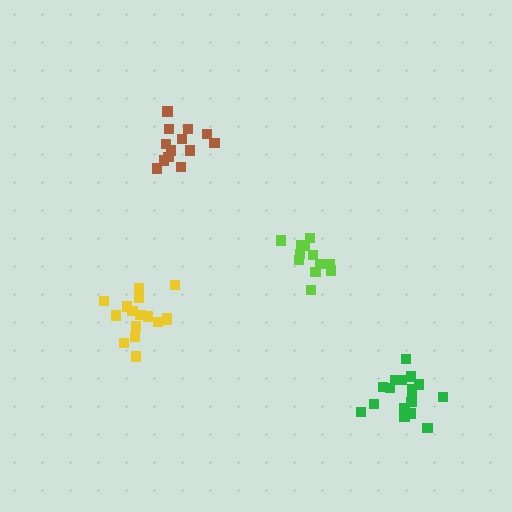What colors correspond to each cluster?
The clusters are colored: brown, green, lime, yellow.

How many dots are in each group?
Group 1: 13 dots, Group 2: 17 dots, Group 3: 12 dots, Group 4: 16 dots (58 total).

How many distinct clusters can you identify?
There are 4 distinct clusters.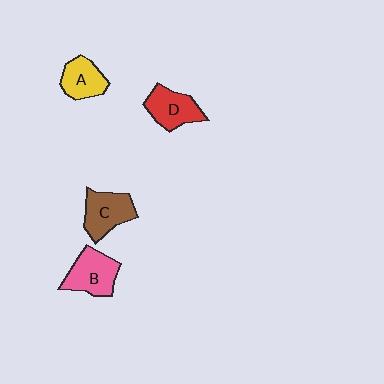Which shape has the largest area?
Shape B (pink).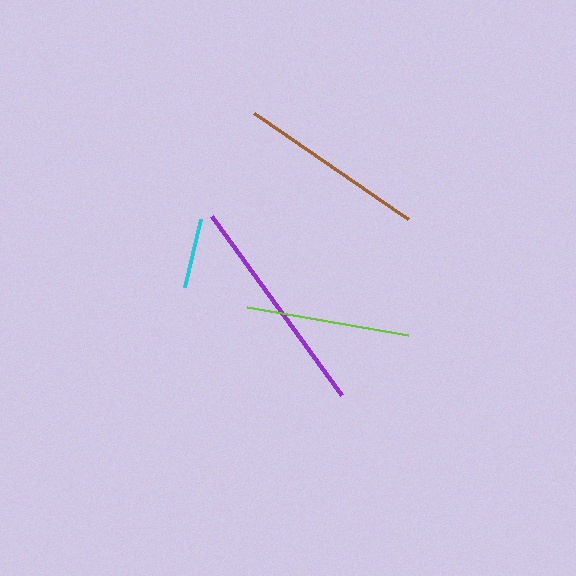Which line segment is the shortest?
The cyan line is the shortest at approximately 71 pixels.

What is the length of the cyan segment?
The cyan segment is approximately 71 pixels long.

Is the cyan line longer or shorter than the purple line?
The purple line is longer than the cyan line.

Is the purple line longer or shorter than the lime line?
The purple line is longer than the lime line.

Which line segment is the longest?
The purple line is the longest at approximately 221 pixels.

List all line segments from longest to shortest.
From longest to shortest: purple, brown, lime, cyan.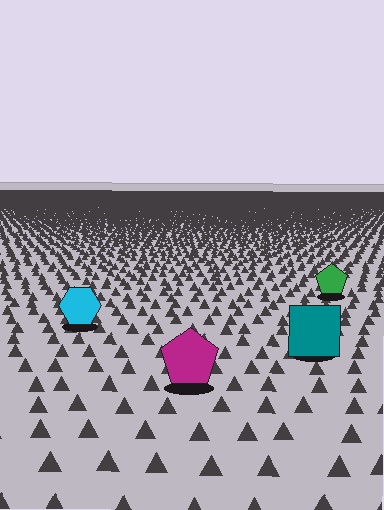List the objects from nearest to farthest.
From nearest to farthest: the magenta pentagon, the teal square, the cyan hexagon, the green pentagon.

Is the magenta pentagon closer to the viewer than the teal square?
Yes. The magenta pentagon is closer — you can tell from the texture gradient: the ground texture is coarser near it.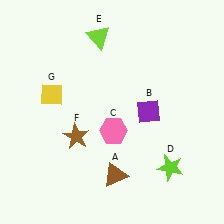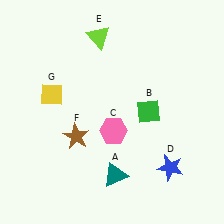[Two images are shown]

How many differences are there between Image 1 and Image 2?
There are 3 differences between the two images.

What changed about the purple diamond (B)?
In Image 1, B is purple. In Image 2, it changed to green.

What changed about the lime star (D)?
In Image 1, D is lime. In Image 2, it changed to blue.